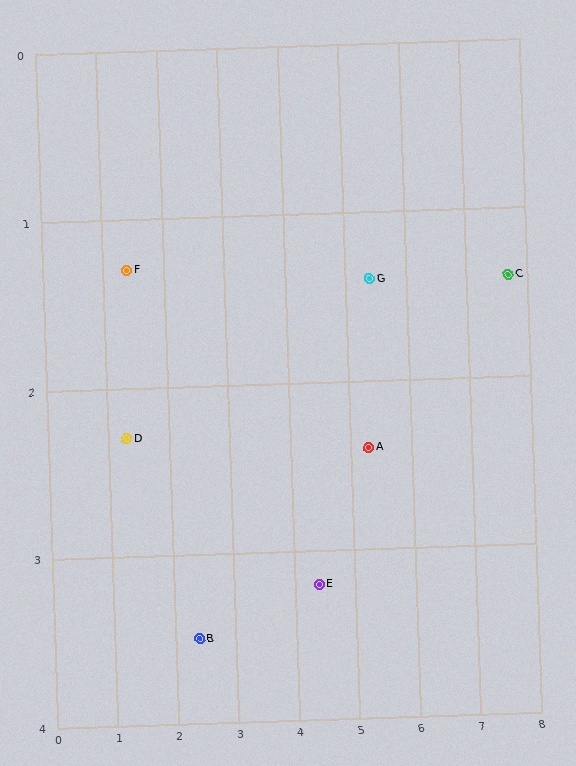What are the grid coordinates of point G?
Point G is at approximately (5.4, 1.4).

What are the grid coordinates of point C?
Point C is at approximately (7.7, 1.4).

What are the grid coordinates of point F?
Point F is at approximately (1.4, 1.3).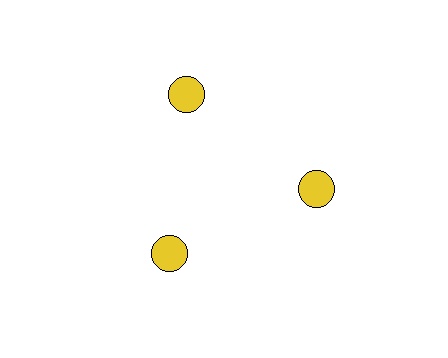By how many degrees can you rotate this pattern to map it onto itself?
The pattern maps onto itself every 120 degrees of rotation.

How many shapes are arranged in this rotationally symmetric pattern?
There are 3 shapes, arranged in 3 groups of 1.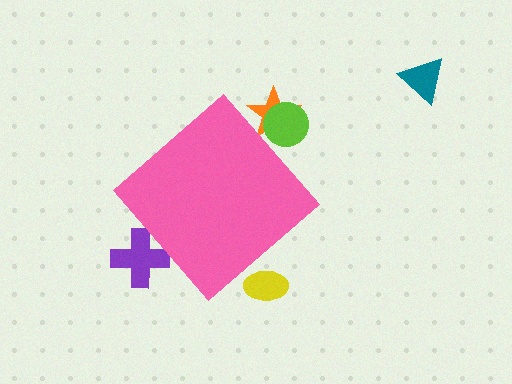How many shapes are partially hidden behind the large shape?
4 shapes are partially hidden.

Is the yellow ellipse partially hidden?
Yes, the yellow ellipse is partially hidden behind the pink diamond.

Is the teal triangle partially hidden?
No, the teal triangle is fully visible.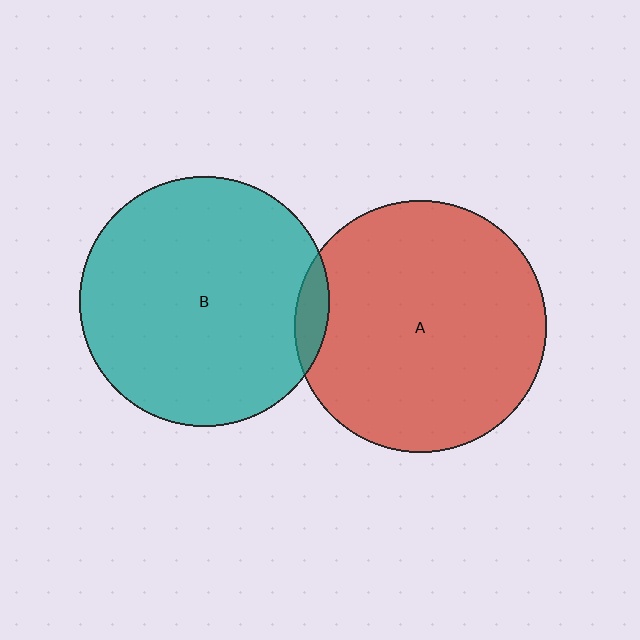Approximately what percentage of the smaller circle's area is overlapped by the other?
Approximately 5%.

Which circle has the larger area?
Circle A (red).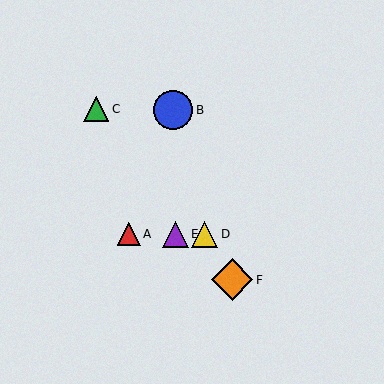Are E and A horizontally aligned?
Yes, both are at y≈234.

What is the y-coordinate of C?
Object C is at y≈109.